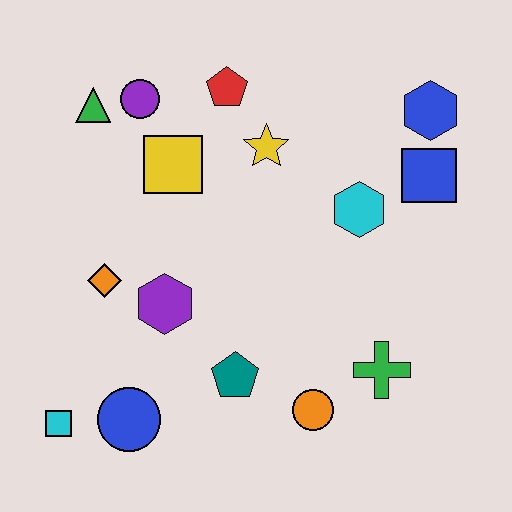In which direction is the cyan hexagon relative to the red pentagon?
The cyan hexagon is to the right of the red pentagon.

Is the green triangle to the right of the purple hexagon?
No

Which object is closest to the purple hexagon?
The orange diamond is closest to the purple hexagon.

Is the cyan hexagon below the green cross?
No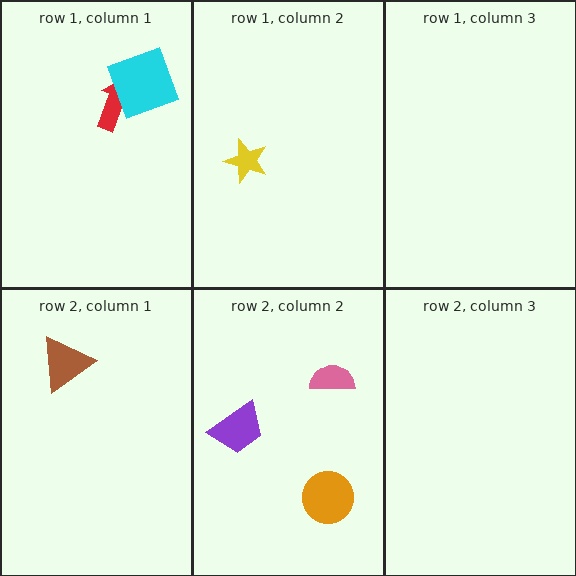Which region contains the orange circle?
The row 2, column 2 region.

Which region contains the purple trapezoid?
The row 2, column 2 region.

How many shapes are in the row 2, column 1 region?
1.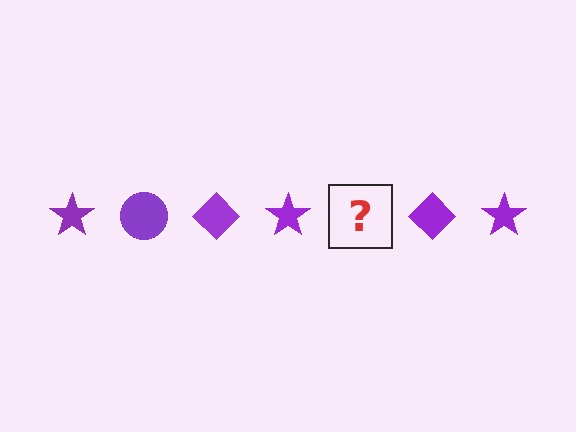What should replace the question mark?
The question mark should be replaced with a purple circle.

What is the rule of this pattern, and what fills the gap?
The rule is that the pattern cycles through star, circle, diamond shapes in purple. The gap should be filled with a purple circle.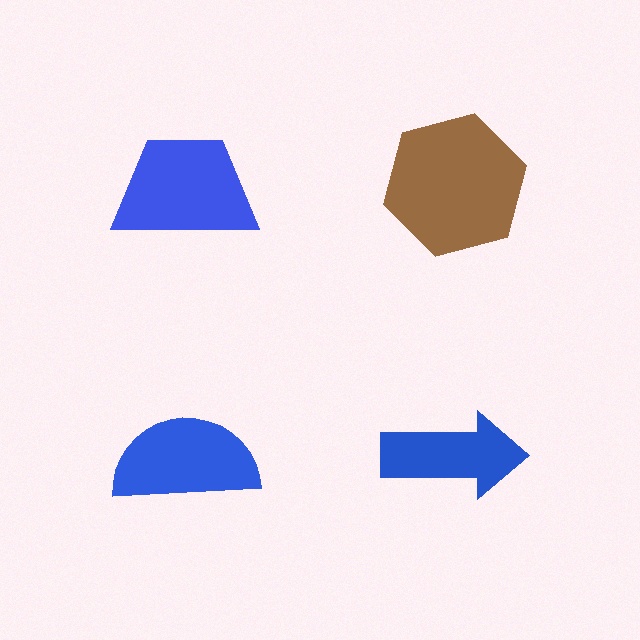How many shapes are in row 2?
2 shapes.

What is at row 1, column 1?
A blue trapezoid.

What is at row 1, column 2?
A brown hexagon.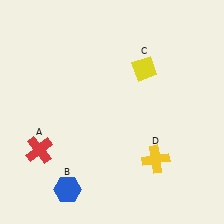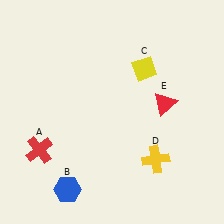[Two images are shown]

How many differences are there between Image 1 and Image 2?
There is 1 difference between the two images.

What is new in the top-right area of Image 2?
A red triangle (E) was added in the top-right area of Image 2.